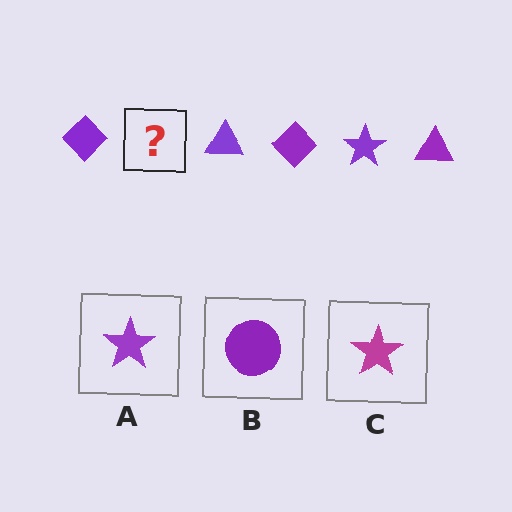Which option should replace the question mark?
Option A.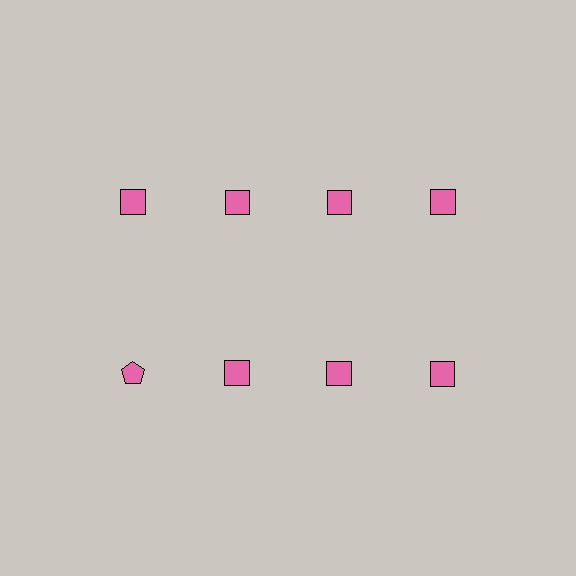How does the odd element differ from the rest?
It has a different shape: pentagon instead of square.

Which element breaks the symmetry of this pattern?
The pink pentagon in the second row, leftmost column breaks the symmetry. All other shapes are pink squares.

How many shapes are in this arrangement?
There are 8 shapes arranged in a grid pattern.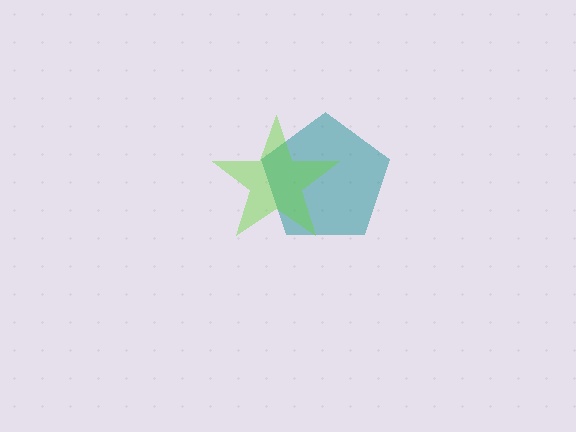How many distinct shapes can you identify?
There are 2 distinct shapes: a teal pentagon, a lime star.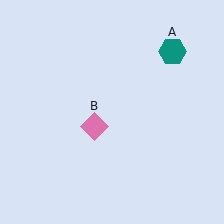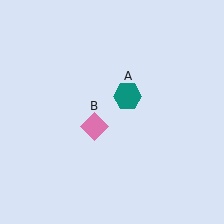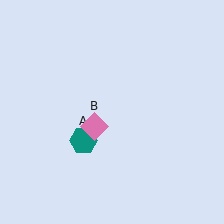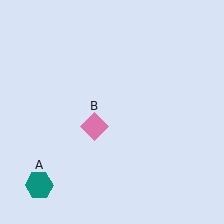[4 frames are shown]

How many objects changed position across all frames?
1 object changed position: teal hexagon (object A).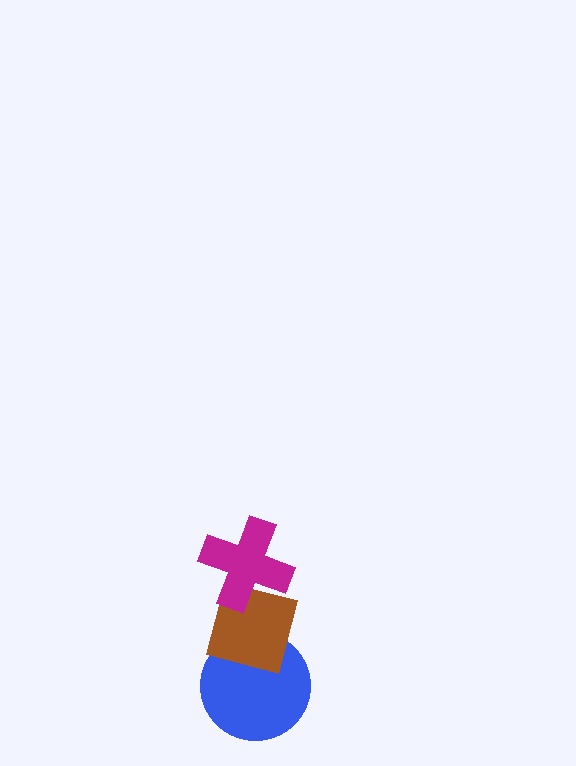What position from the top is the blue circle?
The blue circle is 3rd from the top.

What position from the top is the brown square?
The brown square is 2nd from the top.